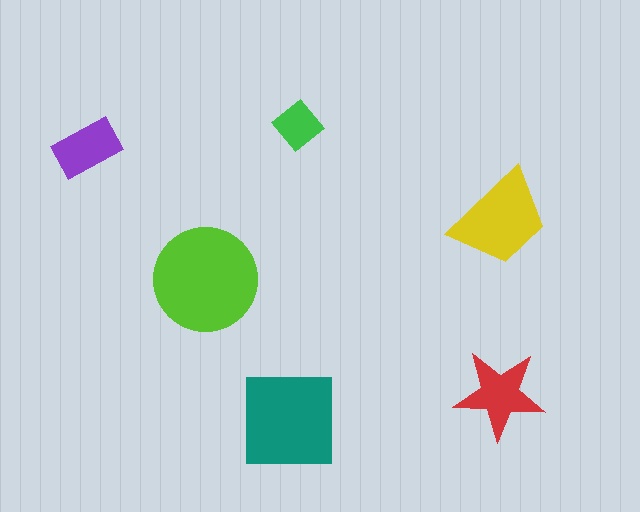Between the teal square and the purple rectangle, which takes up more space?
The teal square.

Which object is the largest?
The lime circle.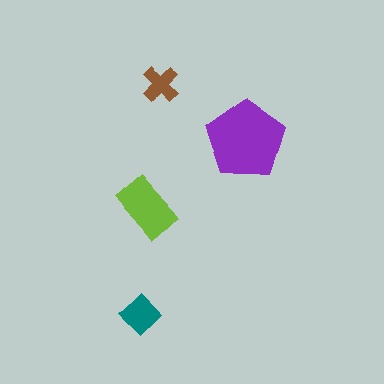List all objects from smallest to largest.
The brown cross, the teal diamond, the lime rectangle, the purple pentagon.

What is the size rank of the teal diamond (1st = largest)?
3rd.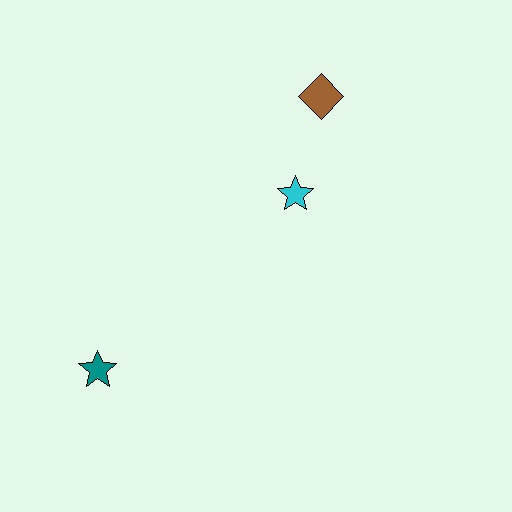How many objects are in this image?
There are 3 objects.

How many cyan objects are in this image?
There is 1 cyan object.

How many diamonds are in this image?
There is 1 diamond.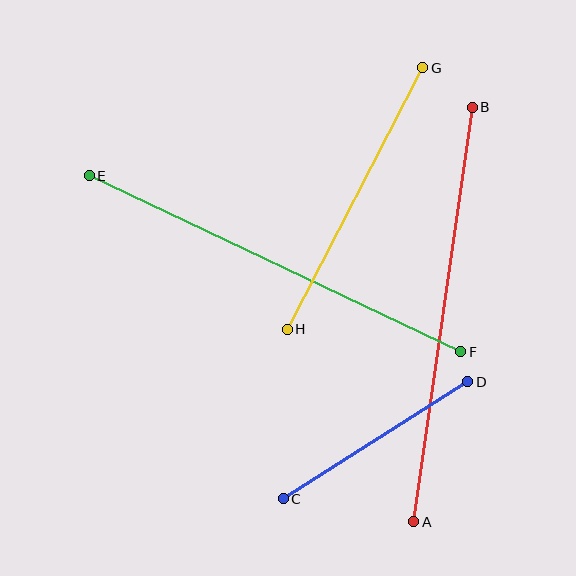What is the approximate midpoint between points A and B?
The midpoint is at approximately (443, 315) pixels.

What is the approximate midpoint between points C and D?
The midpoint is at approximately (375, 440) pixels.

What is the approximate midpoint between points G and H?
The midpoint is at approximately (355, 198) pixels.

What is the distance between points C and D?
The distance is approximately 218 pixels.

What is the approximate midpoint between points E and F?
The midpoint is at approximately (275, 264) pixels.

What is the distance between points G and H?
The distance is approximately 294 pixels.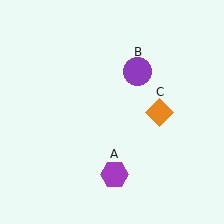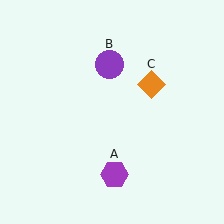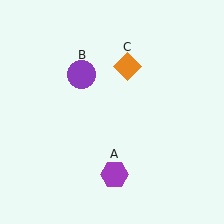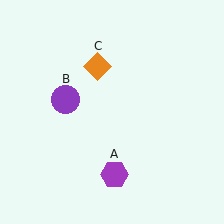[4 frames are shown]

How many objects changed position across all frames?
2 objects changed position: purple circle (object B), orange diamond (object C).